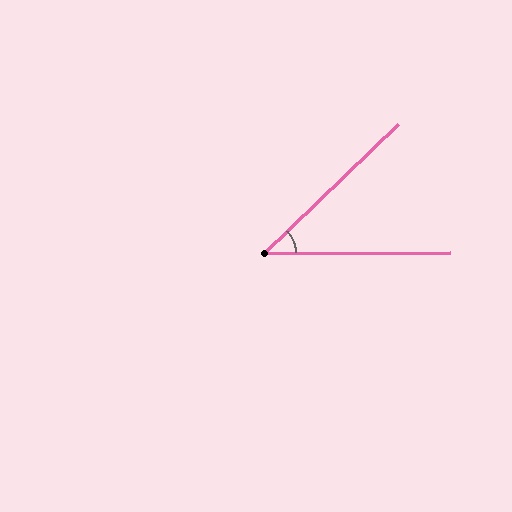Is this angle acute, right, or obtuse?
It is acute.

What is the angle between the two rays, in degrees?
Approximately 44 degrees.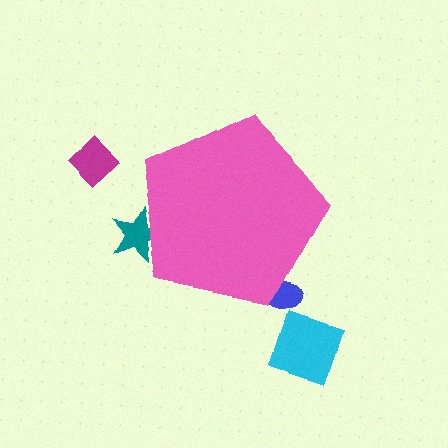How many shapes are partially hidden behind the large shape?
2 shapes are partially hidden.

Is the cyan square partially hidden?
No, the cyan square is fully visible.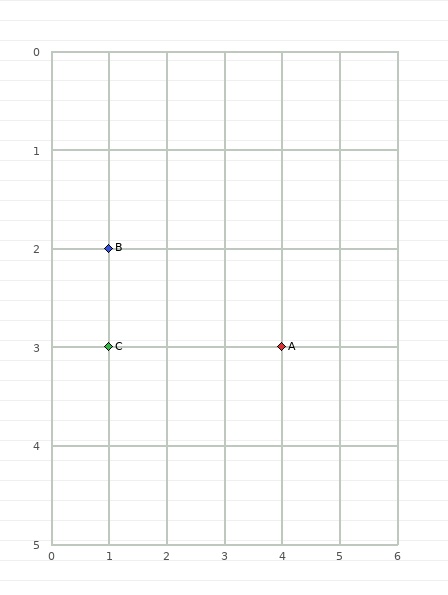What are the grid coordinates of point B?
Point B is at grid coordinates (1, 2).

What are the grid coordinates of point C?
Point C is at grid coordinates (1, 3).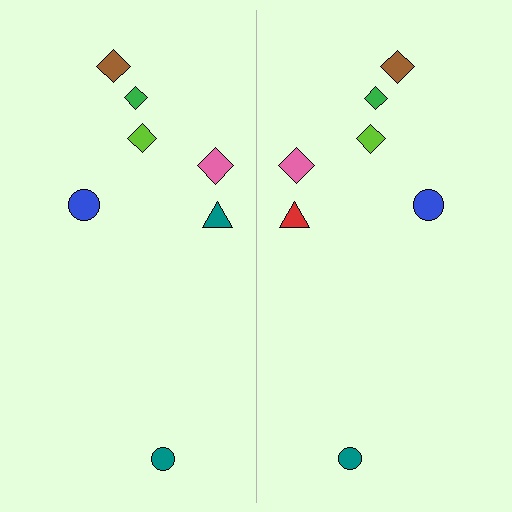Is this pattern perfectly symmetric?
No, the pattern is not perfectly symmetric. The red triangle on the right side breaks the symmetry — its mirror counterpart is teal.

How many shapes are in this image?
There are 14 shapes in this image.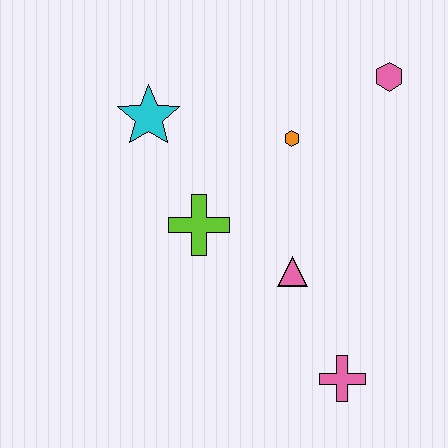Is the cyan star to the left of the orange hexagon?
Yes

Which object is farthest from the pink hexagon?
The pink cross is farthest from the pink hexagon.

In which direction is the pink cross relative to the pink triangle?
The pink cross is below the pink triangle.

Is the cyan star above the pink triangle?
Yes